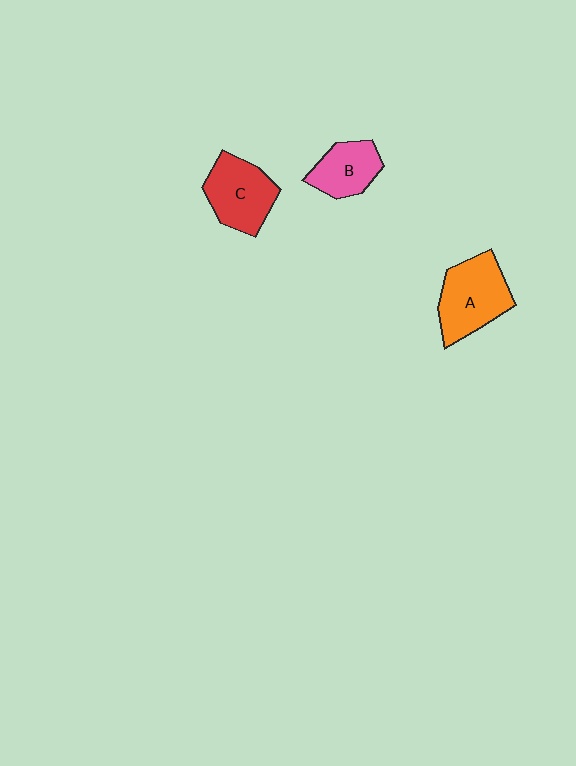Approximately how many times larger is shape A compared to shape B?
Approximately 1.5 times.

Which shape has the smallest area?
Shape B (pink).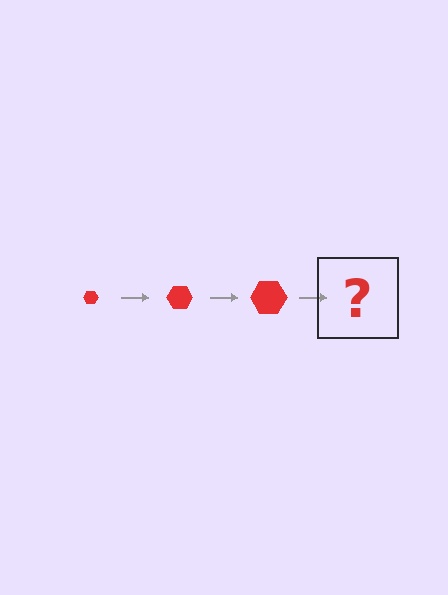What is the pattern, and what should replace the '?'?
The pattern is that the hexagon gets progressively larger each step. The '?' should be a red hexagon, larger than the previous one.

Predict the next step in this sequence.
The next step is a red hexagon, larger than the previous one.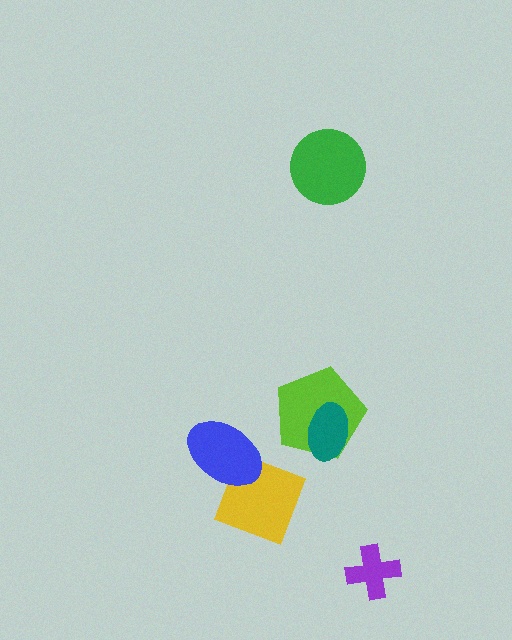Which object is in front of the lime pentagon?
The teal ellipse is in front of the lime pentagon.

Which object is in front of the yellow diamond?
The blue ellipse is in front of the yellow diamond.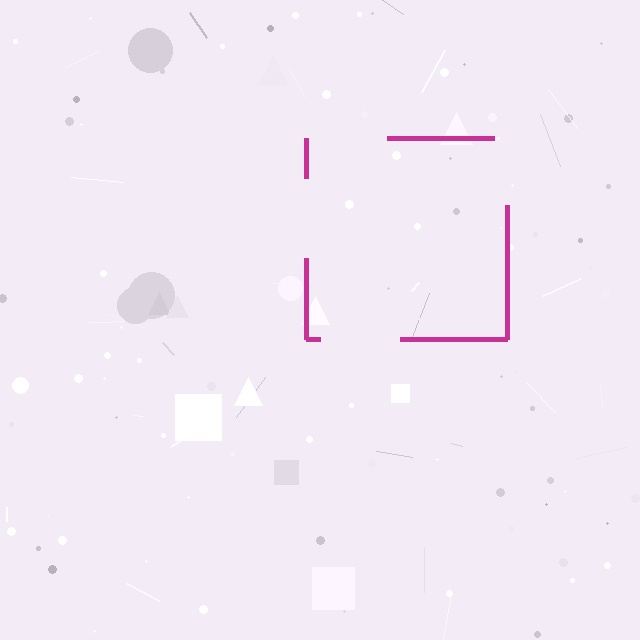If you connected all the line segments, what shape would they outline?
They would outline a square.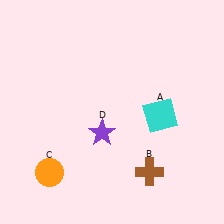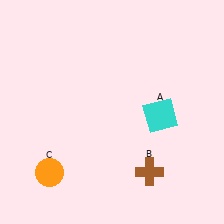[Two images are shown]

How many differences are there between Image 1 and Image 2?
There is 1 difference between the two images.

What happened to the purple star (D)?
The purple star (D) was removed in Image 2. It was in the bottom-left area of Image 1.